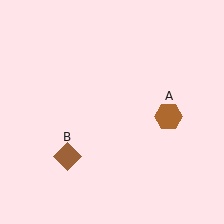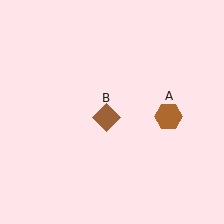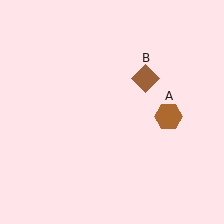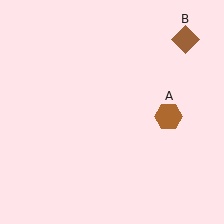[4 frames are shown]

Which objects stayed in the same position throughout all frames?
Brown hexagon (object A) remained stationary.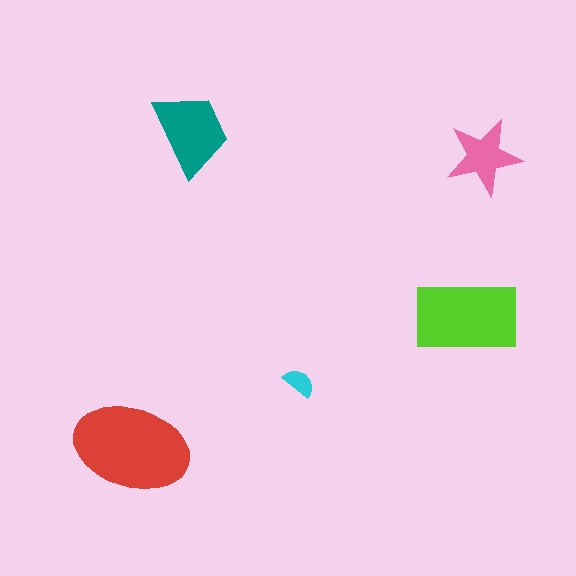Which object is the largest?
The red ellipse.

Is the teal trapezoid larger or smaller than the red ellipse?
Smaller.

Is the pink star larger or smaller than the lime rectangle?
Smaller.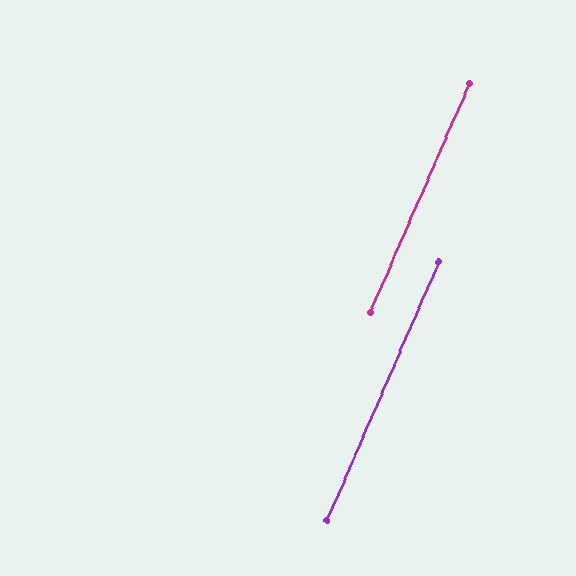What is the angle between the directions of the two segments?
Approximately 0 degrees.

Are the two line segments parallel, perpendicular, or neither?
Parallel — their directions differ by only 0.1°.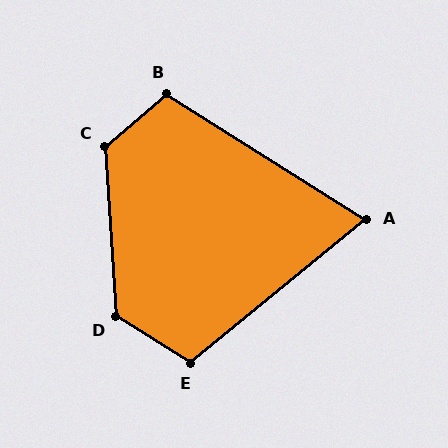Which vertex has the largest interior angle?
C, at approximately 127 degrees.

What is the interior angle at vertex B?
Approximately 107 degrees (obtuse).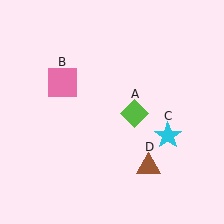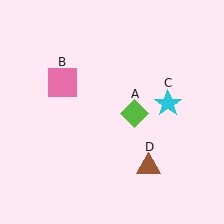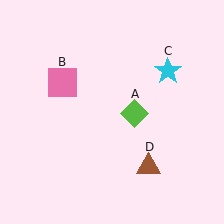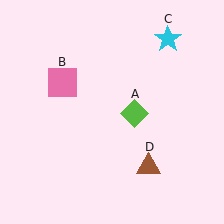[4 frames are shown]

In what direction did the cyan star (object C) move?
The cyan star (object C) moved up.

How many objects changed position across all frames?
1 object changed position: cyan star (object C).